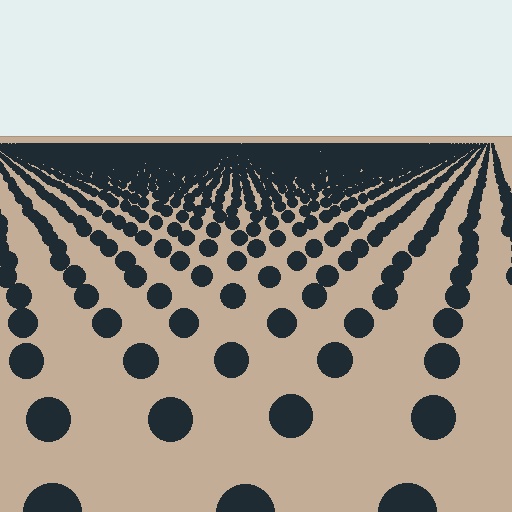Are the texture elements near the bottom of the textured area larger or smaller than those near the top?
Larger. Near the bottom, elements are closer to the viewer and appear at a bigger on-screen size.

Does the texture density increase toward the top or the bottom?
Density increases toward the top.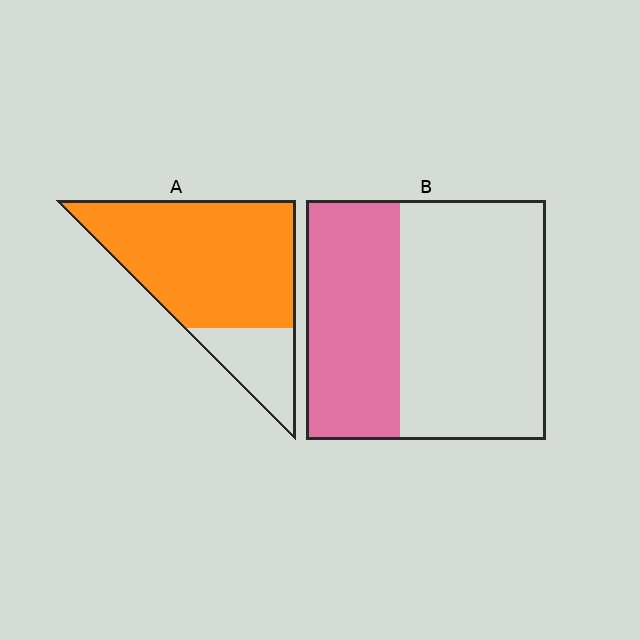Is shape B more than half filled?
No.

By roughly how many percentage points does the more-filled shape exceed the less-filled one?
By roughly 40 percentage points (A over B).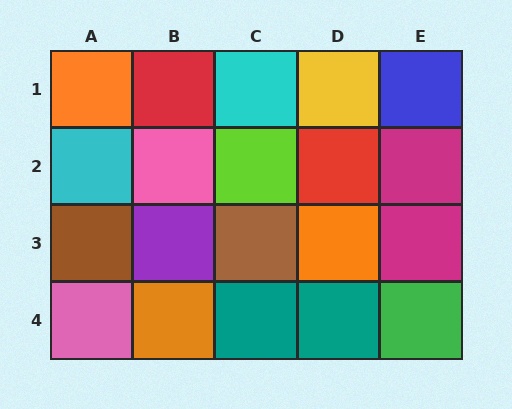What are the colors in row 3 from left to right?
Brown, purple, brown, orange, magenta.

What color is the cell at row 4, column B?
Orange.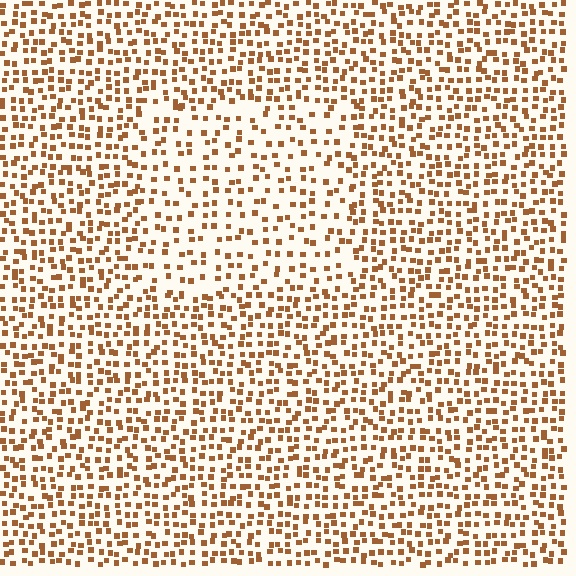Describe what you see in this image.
The image contains small brown elements arranged at two different densities. A rectangle-shaped region is visible where the elements are less densely packed than the surrounding area.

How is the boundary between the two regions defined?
The boundary is defined by a change in element density (approximately 1.7x ratio). All elements are the same color, size, and shape.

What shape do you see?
I see a rectangle.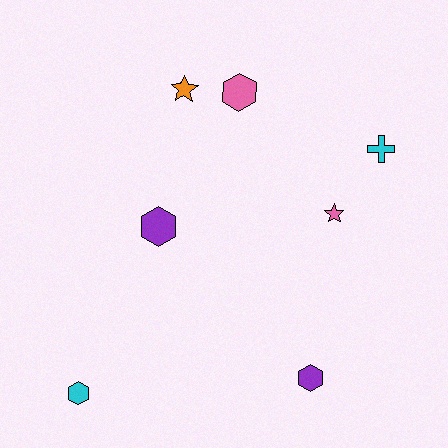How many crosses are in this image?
There is 1 cross.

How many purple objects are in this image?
There are 2 purple objects.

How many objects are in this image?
There are 7 objects.